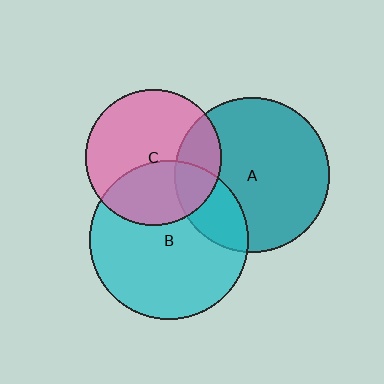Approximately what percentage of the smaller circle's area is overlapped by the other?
Approximately 20%.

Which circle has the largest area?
Circle B (cyan).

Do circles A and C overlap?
Yes.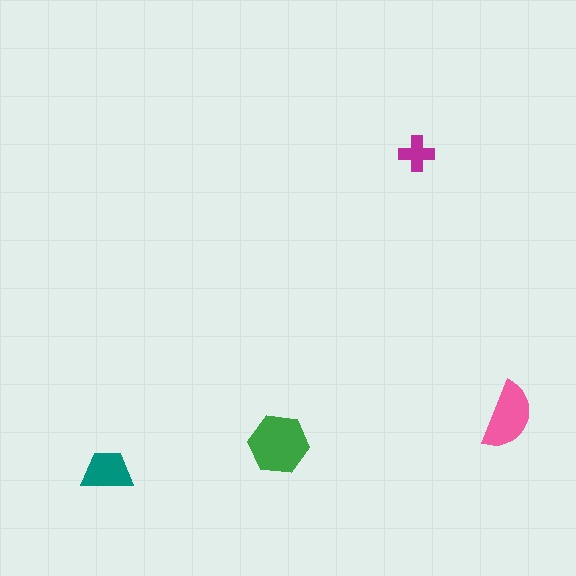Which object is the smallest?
The magenta cross.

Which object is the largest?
The green hexagon.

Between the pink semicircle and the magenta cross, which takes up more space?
The pink semicircle.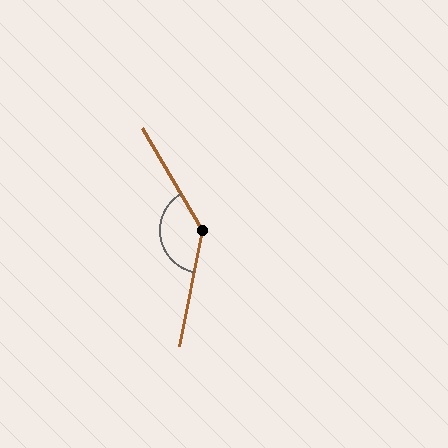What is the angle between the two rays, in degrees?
Approximately 139 degrees.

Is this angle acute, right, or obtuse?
It is obtuse.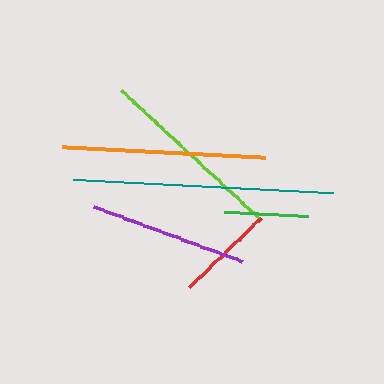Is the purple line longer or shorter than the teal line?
The teal line is longer than the purple line.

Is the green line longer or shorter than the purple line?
The purple line is longer than the green line.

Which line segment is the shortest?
The green line is the shortest at approximately 84 pixels.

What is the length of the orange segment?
The orange segment is approximately 203 pixels long.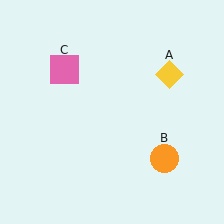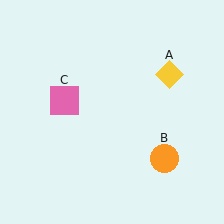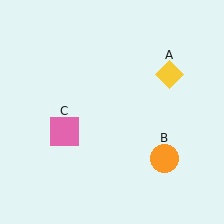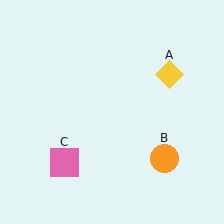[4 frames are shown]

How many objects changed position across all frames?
1 object changed position: pink square (object C).